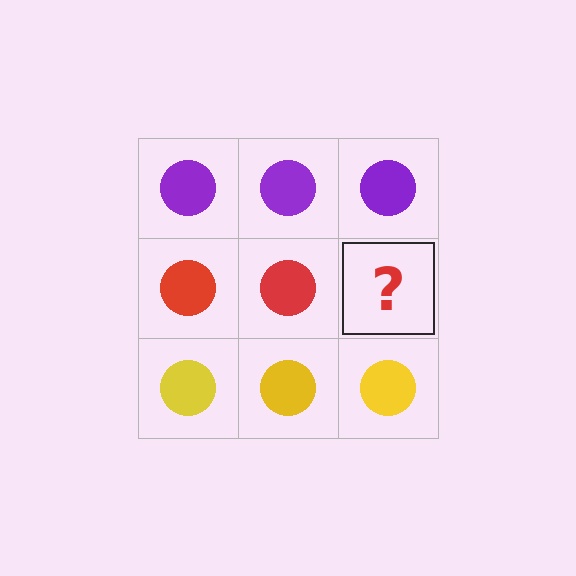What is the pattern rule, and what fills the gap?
The rule is that each row has a consistent color. The gap should be filled with a red circle.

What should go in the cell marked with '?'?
The missing cell should contain a red circle.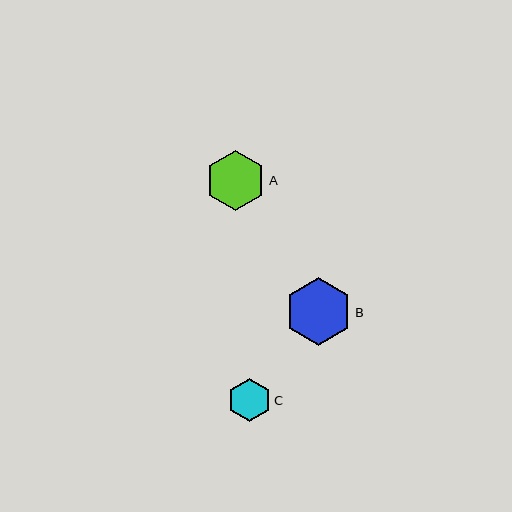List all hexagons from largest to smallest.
From largest to smallest: B, A, C.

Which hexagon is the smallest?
Hexagon C is the smallest with a size of approximately 43 pixels.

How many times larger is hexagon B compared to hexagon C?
Hexagon B is approximately 1.6 times the size of hexagon C.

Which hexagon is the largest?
Hexagon B is the largest with a size of approximately 68 pixels.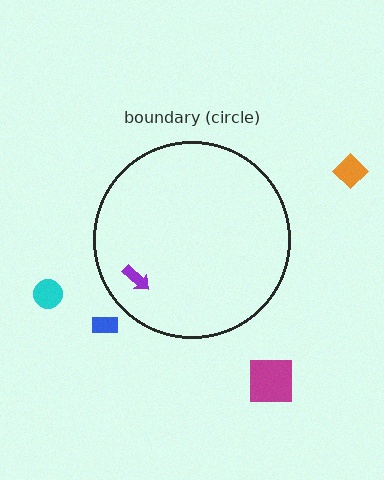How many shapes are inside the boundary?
1 inside, 4 outside.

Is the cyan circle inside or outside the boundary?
Outside.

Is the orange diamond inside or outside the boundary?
Outside.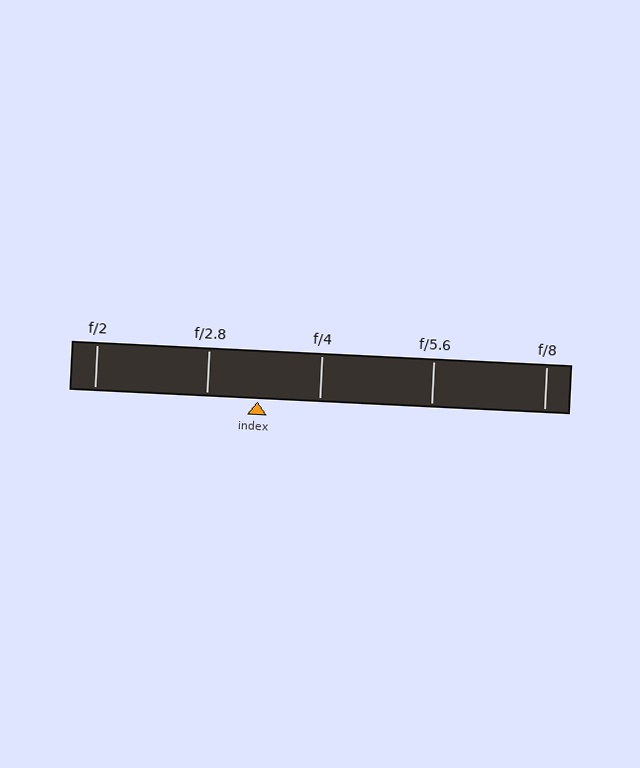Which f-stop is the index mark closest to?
The index mark is closest to f/2.8.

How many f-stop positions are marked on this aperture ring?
There are 5 f-stop positions marked.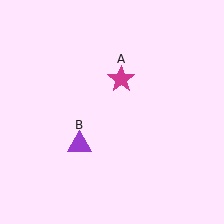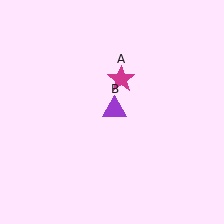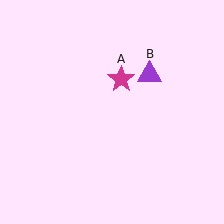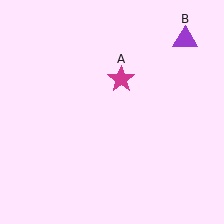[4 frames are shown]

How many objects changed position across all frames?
1 object changed position: purple triangle (object B).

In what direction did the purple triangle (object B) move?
The purple triangle (object B) moved up and to the right.